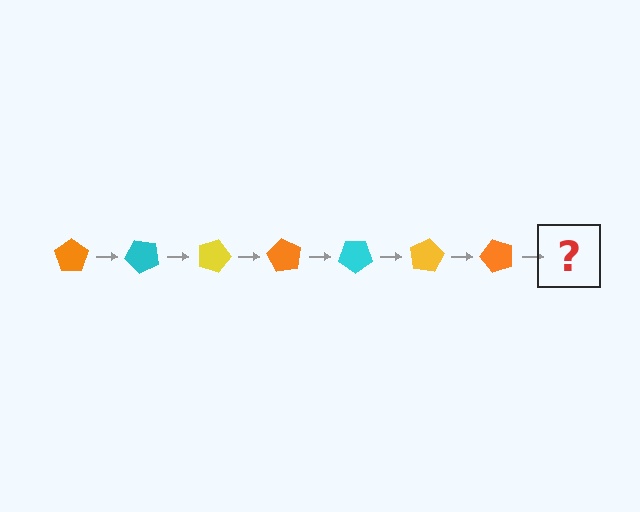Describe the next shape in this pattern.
It should be a cyan pentagon, rotated 315 degrees from the start.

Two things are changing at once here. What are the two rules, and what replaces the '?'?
The two rules are that it rotates 45 degrees each step and the color cycles through orange, cyan, and yellow. The '?' should be a cyan pentagon, rotated 315 degrees from the start.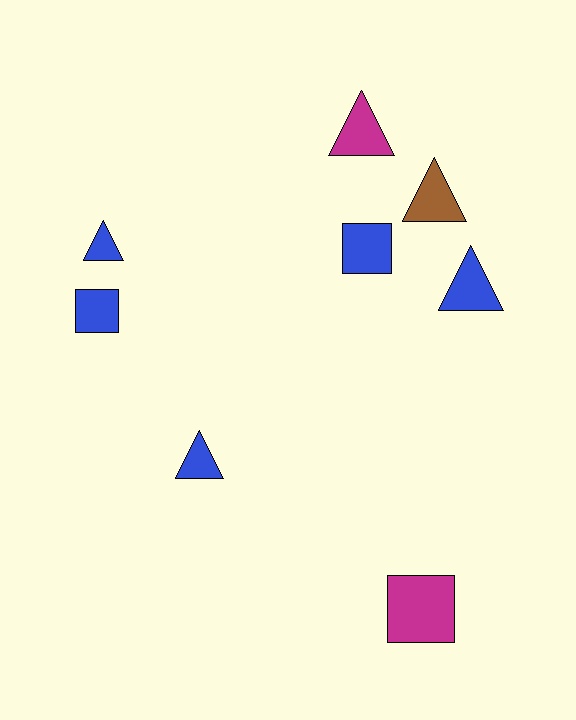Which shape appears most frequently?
Triangle, with 5 objects.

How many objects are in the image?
There are 8 objects.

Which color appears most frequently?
Blue, with 5 objects.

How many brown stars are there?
There are no brown stars.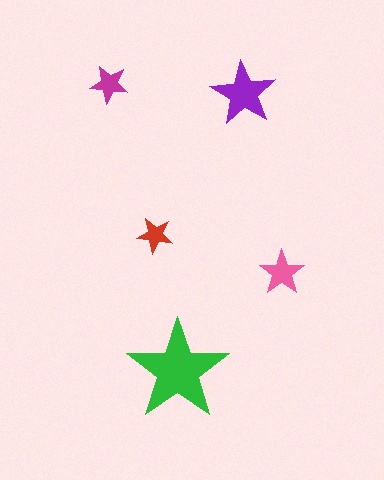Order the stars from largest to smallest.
the green one, the purple one, the pink one, the magenta one, the red one.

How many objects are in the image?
There are 5 objects in the image.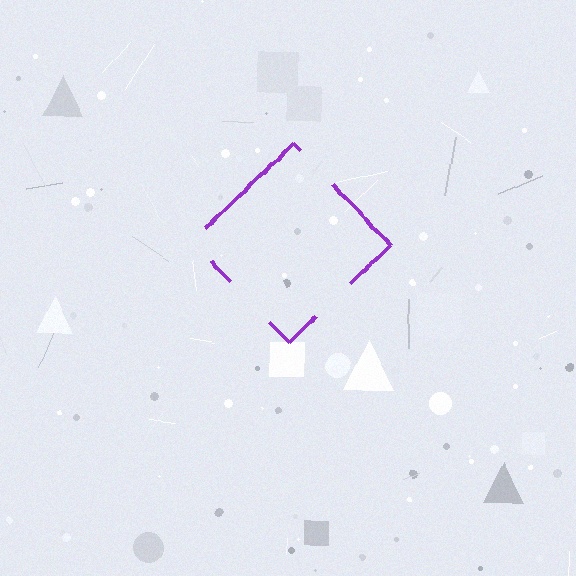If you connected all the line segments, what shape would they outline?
They would outline a diamond.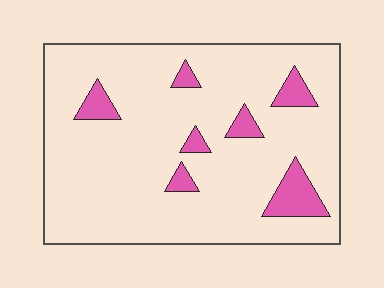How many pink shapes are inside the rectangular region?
7.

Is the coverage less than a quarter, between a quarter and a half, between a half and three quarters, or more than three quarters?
Less than a quarter.